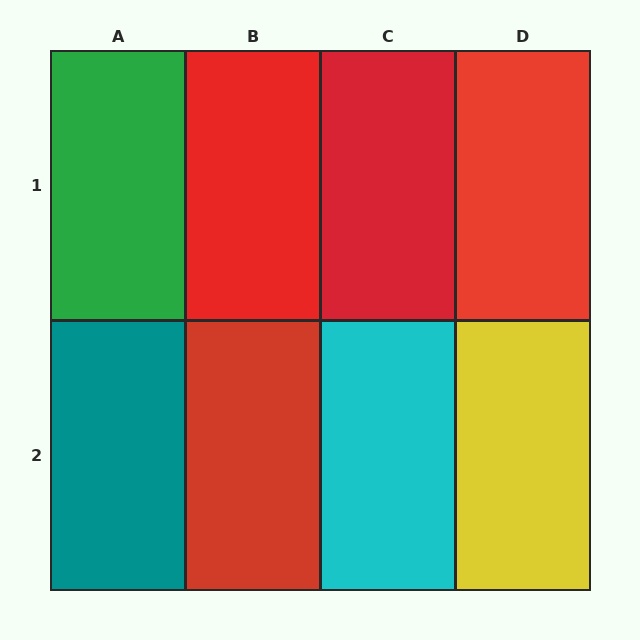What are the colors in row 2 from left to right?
Teal, red, cyan, yellow.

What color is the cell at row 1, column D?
Red.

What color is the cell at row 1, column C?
Red.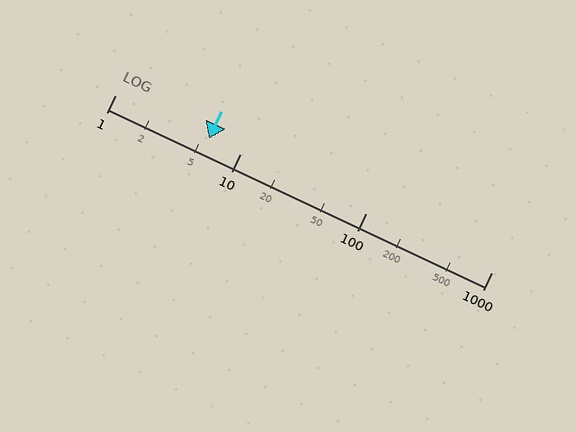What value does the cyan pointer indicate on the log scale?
The pointer indicates approximately 5.6.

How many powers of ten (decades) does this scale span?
The scale spans 3 decades, from 1 to 1000.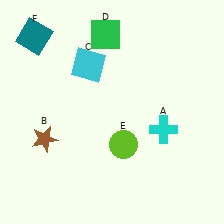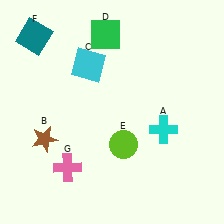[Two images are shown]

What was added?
A pink cross (G) was added in Image 2.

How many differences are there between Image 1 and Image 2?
There is 1 difference between the two images.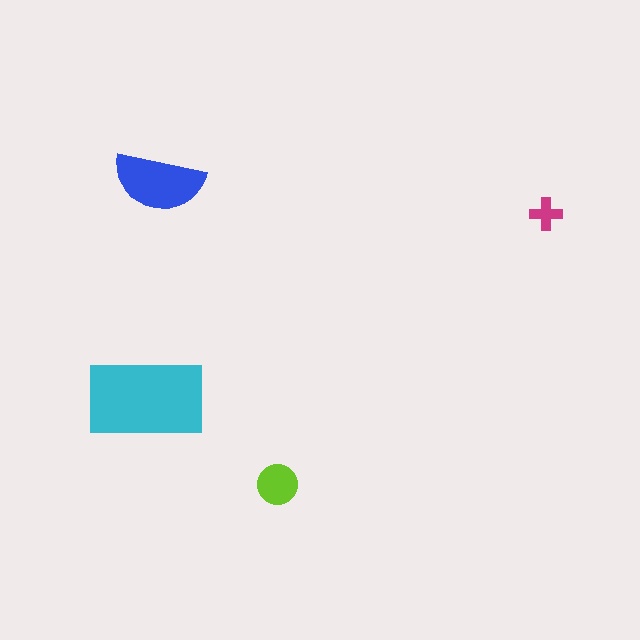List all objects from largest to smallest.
The cyan rectangle, the blue semicircle, the lime circle, the magenta cross.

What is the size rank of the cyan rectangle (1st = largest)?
1st.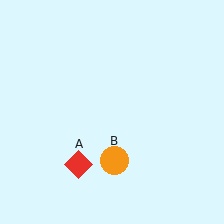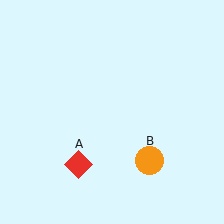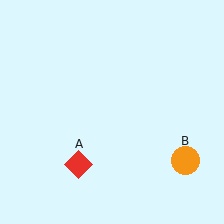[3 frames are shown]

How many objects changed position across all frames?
1 object changed position: orange circle (object B).